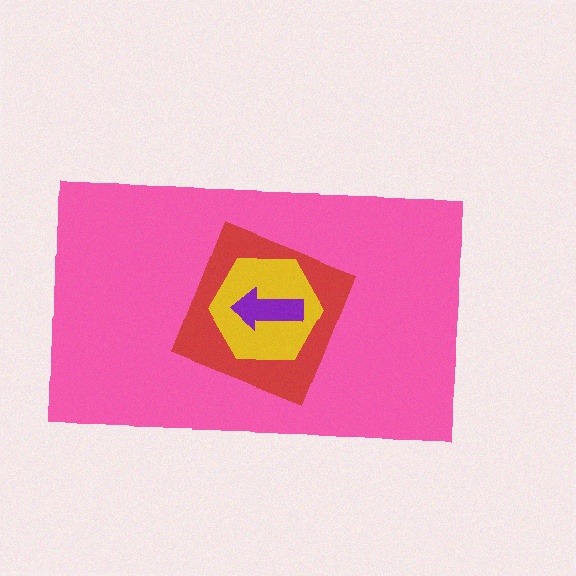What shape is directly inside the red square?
The yellow hexagon.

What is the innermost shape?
The purple arrow.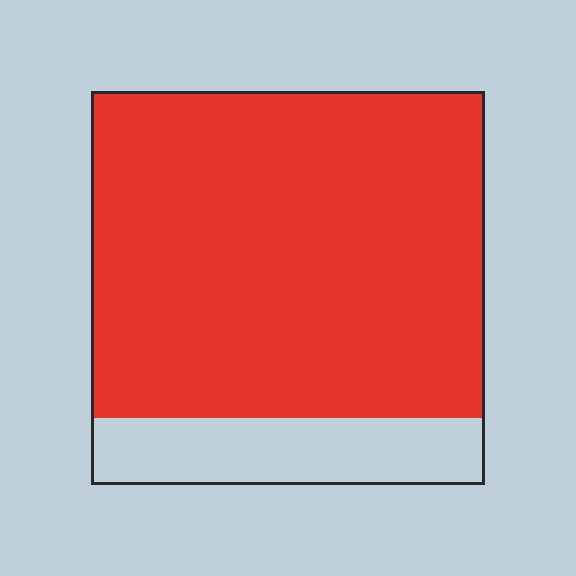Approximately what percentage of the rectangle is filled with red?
Approximately 85%.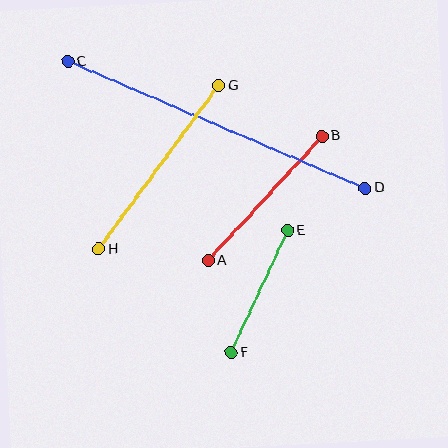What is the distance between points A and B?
The distance is approximately 169 pixels.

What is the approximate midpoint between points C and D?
The midpoint is at approximately (217, 125) pixels.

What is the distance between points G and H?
The distance is approximately 202 pixels.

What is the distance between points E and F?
The distance is approximately 135 pixels.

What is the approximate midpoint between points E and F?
The midpoint is at approximately (259, 292) pixels.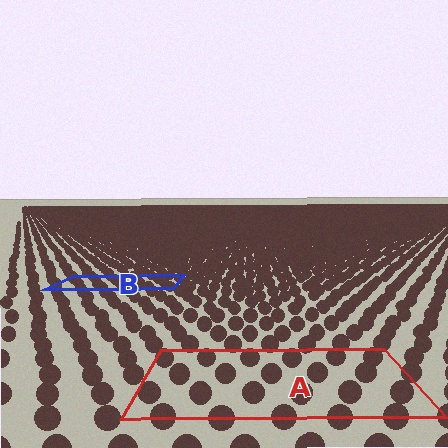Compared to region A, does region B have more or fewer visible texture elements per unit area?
Region B has more texture elements per unit area — they are packed more densely because it is farther away.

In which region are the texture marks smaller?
The texture marks are smaller in region B, because it is farther away.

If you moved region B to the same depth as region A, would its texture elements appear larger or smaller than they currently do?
They would appear larger. At a closer depth, the same texture elements are projected at a bigger on-screen size.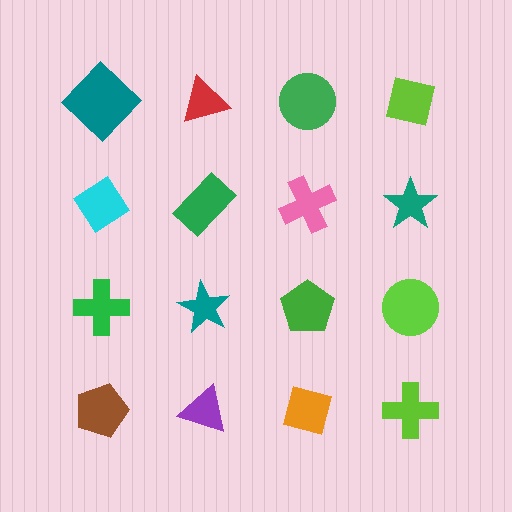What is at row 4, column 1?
A brown pentagon.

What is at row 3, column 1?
A green cross.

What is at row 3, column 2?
A teal star.